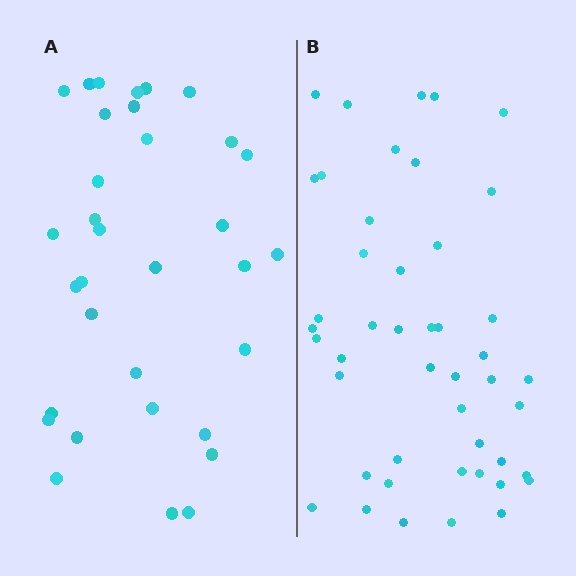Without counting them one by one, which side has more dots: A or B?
Region B (the right region) has more dots.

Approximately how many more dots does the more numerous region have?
Region B has approximately 15 more dots than region A.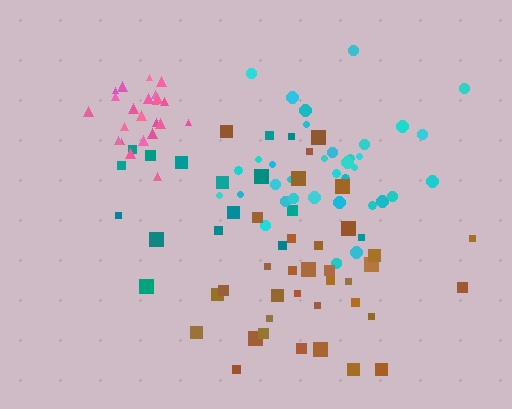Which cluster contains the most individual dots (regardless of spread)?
Cyan (35).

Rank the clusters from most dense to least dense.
pink, cyan, brown, teal.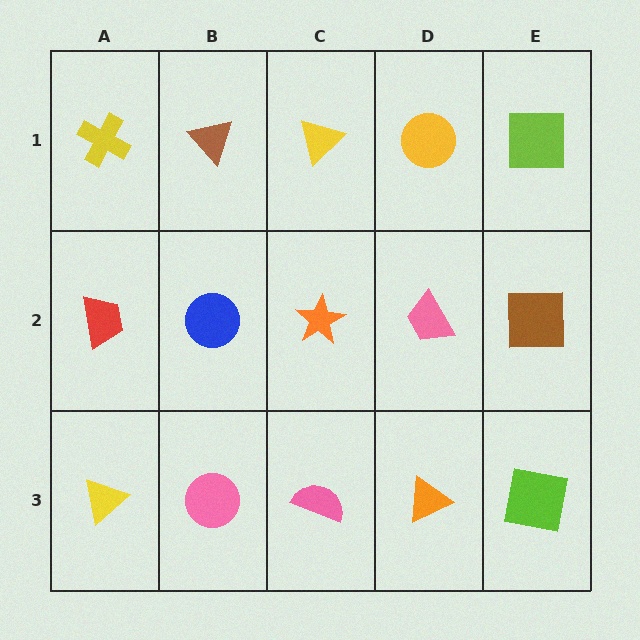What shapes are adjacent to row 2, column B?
A brown triangle (row 1, column B), a pink circle (row 3, column B), a red trapezoid (row 2, column A), an orange star (row 2, column C).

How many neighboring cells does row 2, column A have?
3.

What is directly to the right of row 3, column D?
A lime square.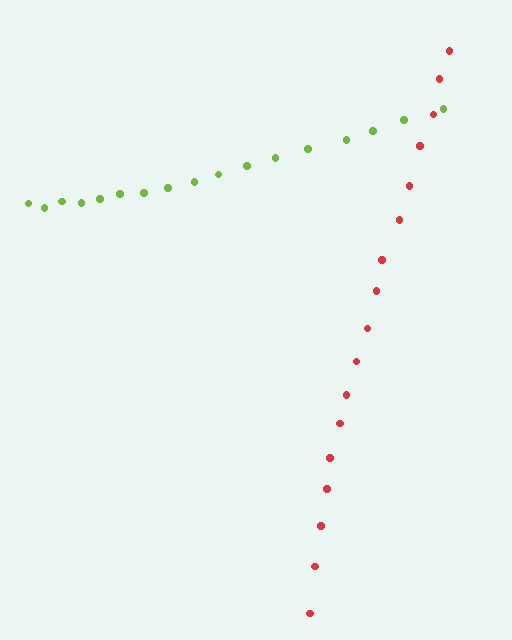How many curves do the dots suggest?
There are 2 distinct paths.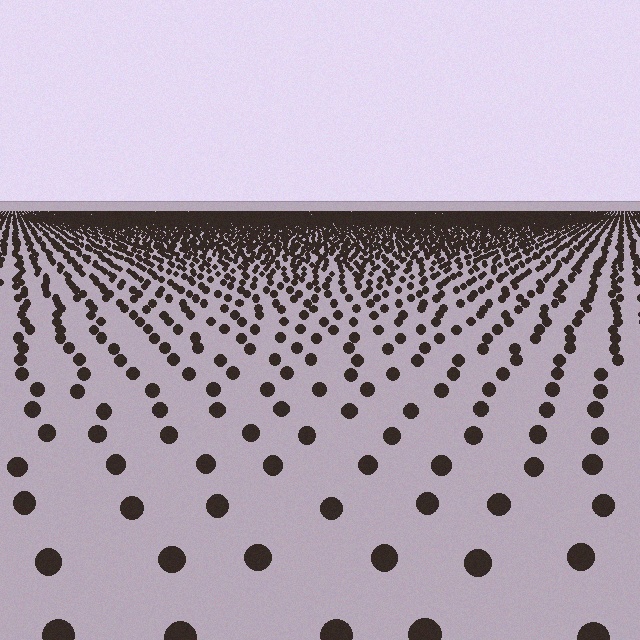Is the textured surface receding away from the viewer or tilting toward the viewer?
The surface is receding away from the viewer. Texture elements get smaller and denser toward the top.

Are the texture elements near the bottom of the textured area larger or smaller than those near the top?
Larger. Near the bottom, elements are closer to the viewer and appear at a bigger on-screen size.